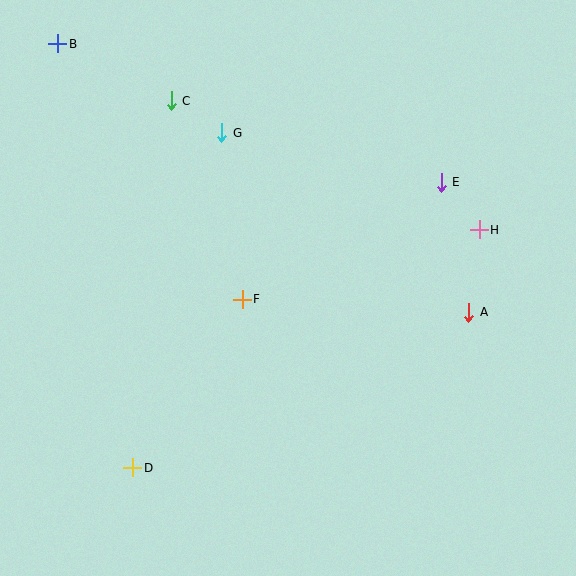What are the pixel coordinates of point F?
Point F is at (242, 299).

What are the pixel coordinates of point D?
Point D is at (133, 468).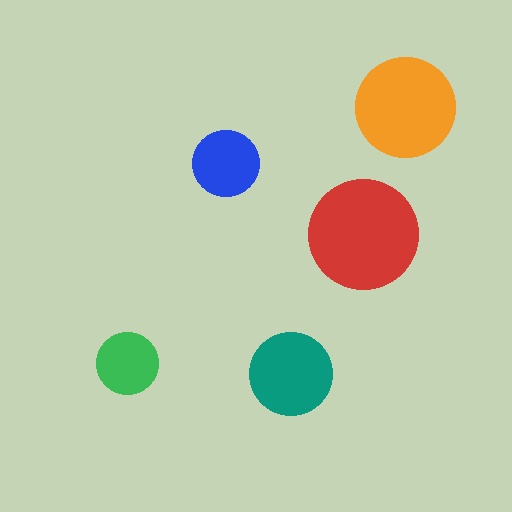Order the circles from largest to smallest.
the red one, the orange one, the teal one, the blue one, the green one.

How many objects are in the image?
There are 5 objects in the image.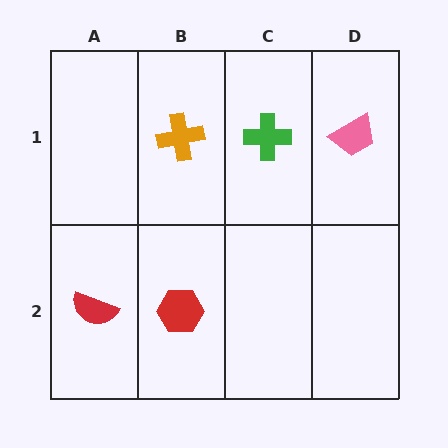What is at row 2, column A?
A red semicircle.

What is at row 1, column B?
An orange cross.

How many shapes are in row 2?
2 shapes.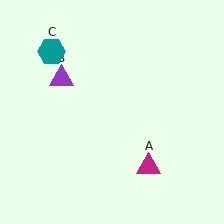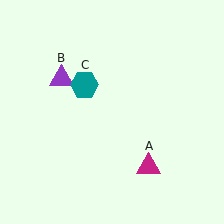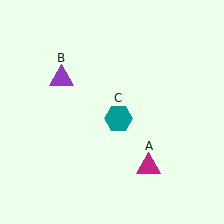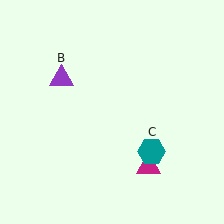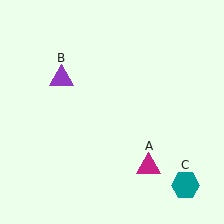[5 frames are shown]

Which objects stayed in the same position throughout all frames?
Magenta triangle (object A) and purple triangle (object B) remained stationary.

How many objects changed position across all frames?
1 object changed position: teal hexagon (object C).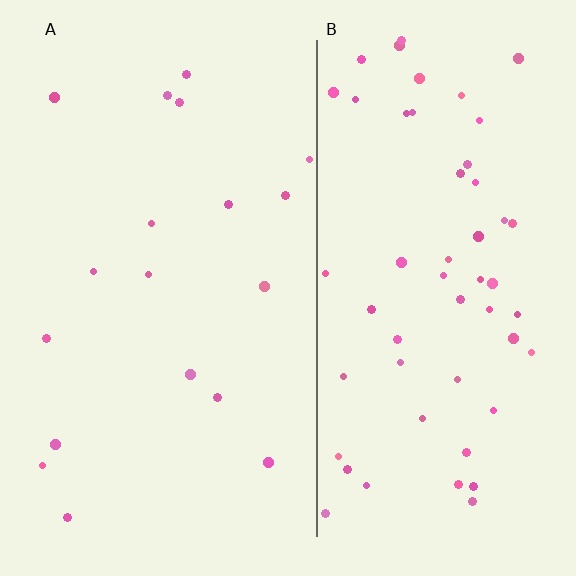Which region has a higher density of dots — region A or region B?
B (the right).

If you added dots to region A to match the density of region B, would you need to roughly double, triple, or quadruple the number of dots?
Approximately triple.